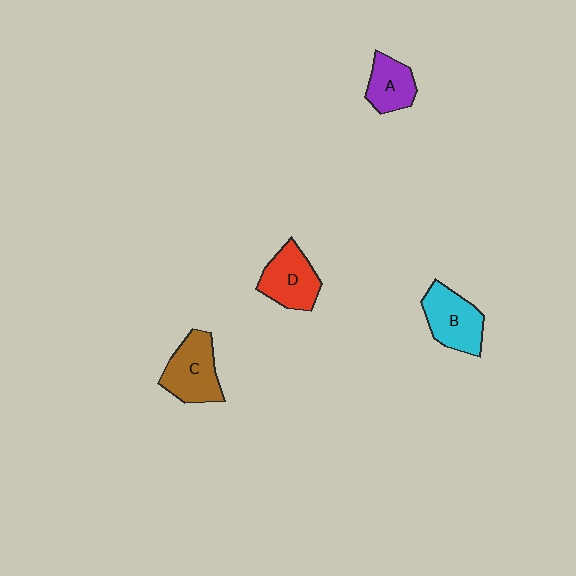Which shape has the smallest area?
Shape A (purple).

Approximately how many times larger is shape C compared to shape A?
Approximately 1.4 times.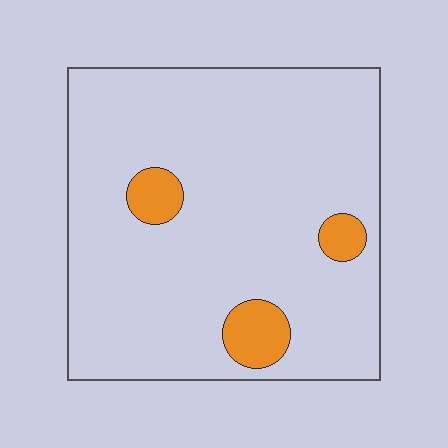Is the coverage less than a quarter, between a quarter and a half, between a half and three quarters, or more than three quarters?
Less than a quarter.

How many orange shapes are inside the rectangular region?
3.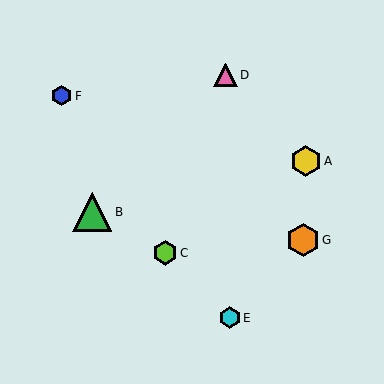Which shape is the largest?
The green triangle (labeled B) is the largest.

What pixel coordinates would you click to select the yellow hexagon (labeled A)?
Click at (306, 161) to select the yellow hexagon A.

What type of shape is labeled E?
Shape E is a cyan hexagon.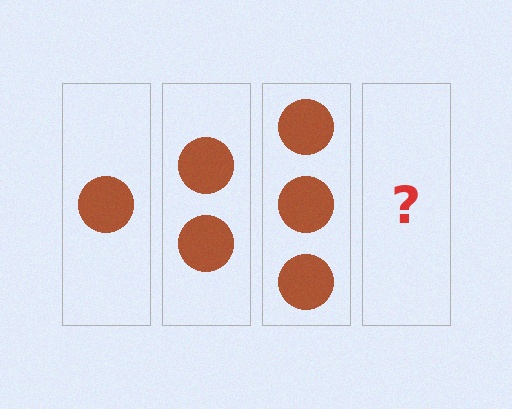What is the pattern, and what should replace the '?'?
The pattern is that each step adds one more circle. The '?' should be 4 circles.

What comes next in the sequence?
The next element should be 4 circles.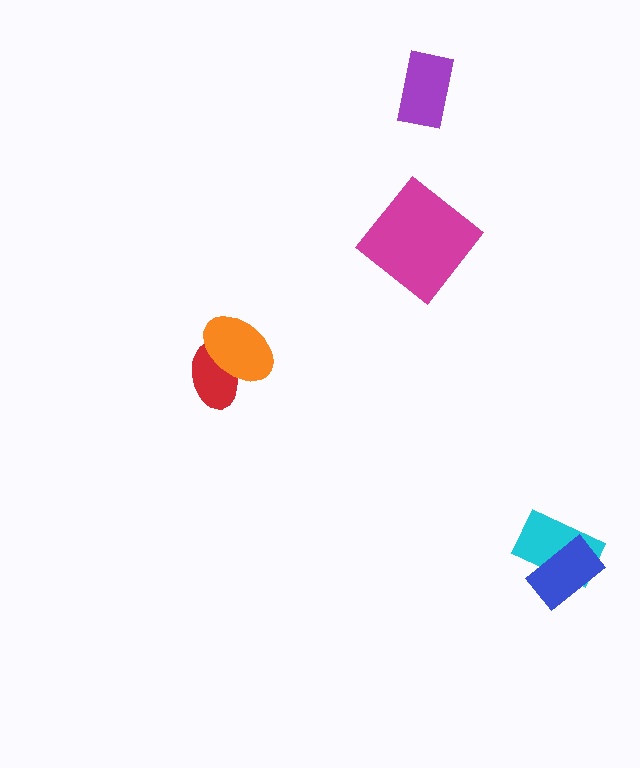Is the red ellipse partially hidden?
Yes, it is partially covered by another shape.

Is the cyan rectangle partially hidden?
Yes, it is partially covered by another shape.